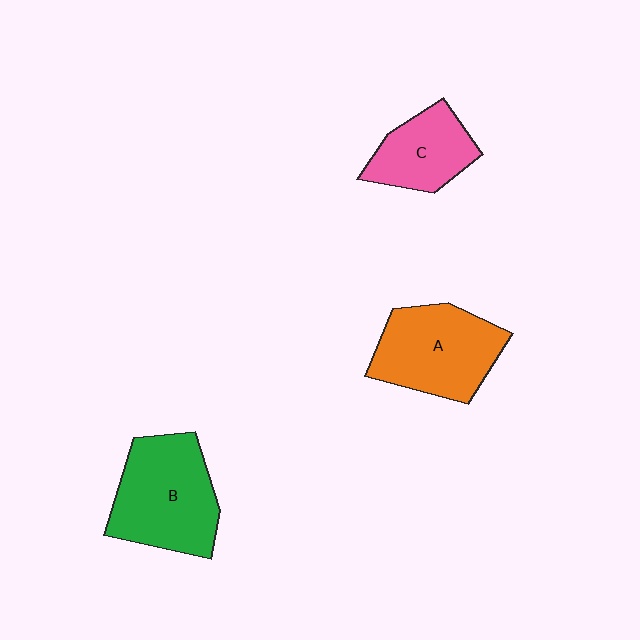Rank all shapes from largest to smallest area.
From largest to smallest: B (green), A (orange), C (pink).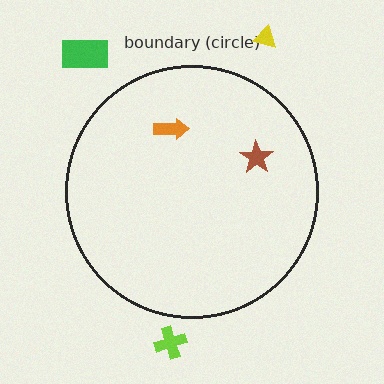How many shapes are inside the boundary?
2 inside, 3 outside.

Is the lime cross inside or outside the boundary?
Outside.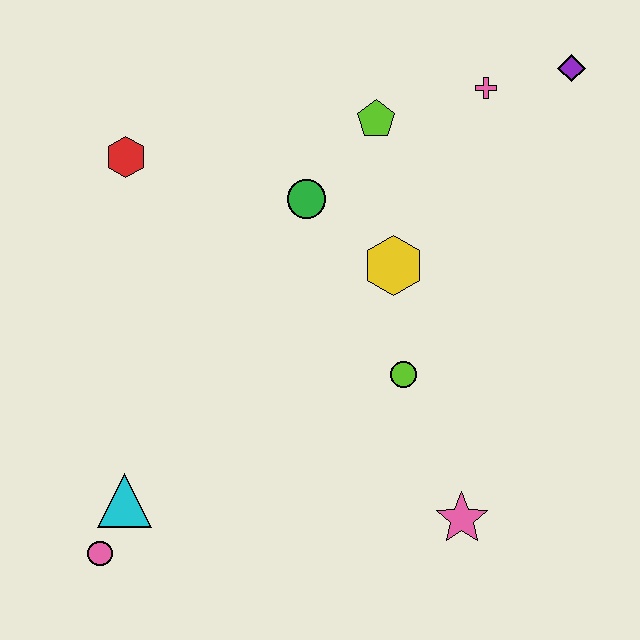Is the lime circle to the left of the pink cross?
Yes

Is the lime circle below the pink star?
No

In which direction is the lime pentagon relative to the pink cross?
The lime pentagon is to the left of the pink cross.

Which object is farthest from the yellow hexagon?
The pink circle is farthest from the yellow hexagon.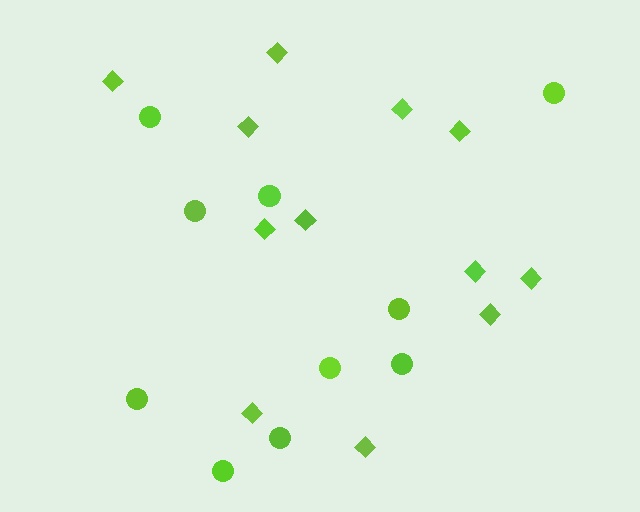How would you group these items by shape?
There are 2 groups: one group of circles (10) and one group of diamonds (12).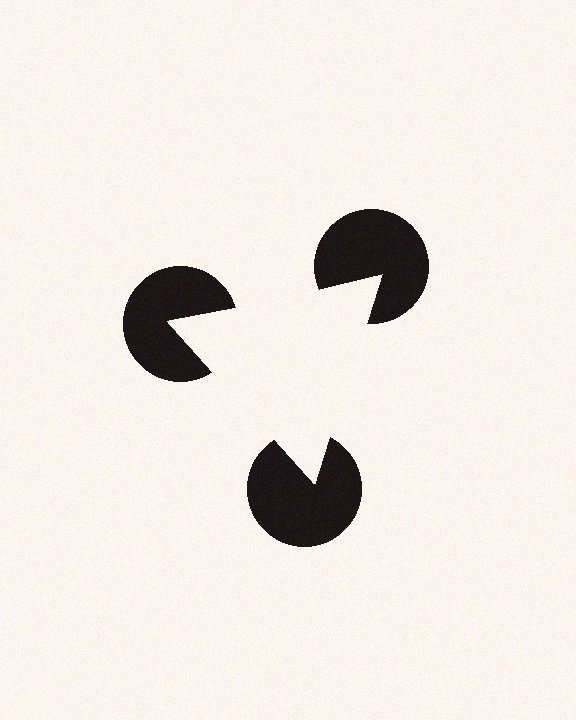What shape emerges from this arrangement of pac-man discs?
An illusory triangle — its edges are inferred from the aligned wedge cuts in the pac-man discs, not physically drawn.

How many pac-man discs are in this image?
There are 3 — one at each vertex of the illusory triangle.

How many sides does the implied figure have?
3 sides.